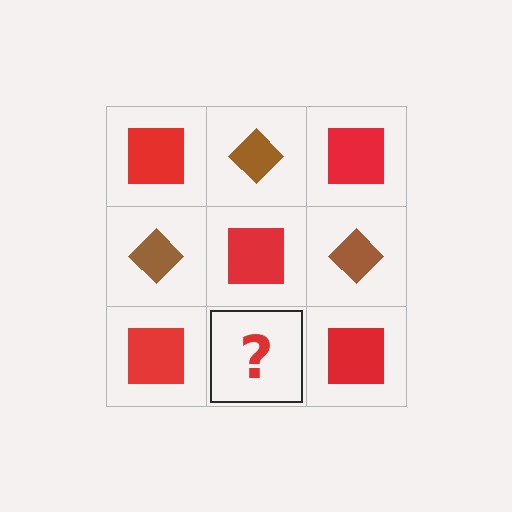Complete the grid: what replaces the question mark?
The question mark should be replaced with a brown diamond.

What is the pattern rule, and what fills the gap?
The rule is that it alternates red square and brown diamond in a checkerboard pattern. The gap should be filled with a brown diamond.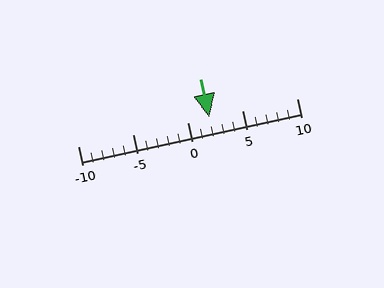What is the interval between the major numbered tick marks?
The major tick marks are spaced 5 units apart.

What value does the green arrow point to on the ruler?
The green arrow points to approximately 2.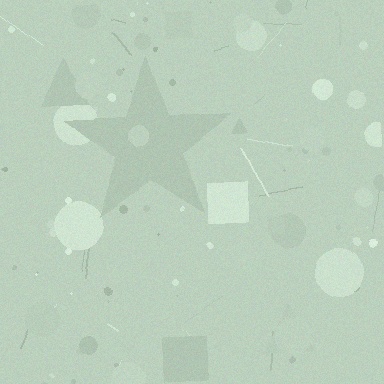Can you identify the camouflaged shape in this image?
The camouflaged shape is a star.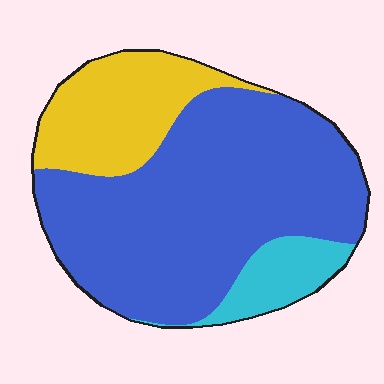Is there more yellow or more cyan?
Yellow.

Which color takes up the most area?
Blue, at roughly 65%.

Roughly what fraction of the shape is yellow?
Yellow covers roughly 20% of the shape.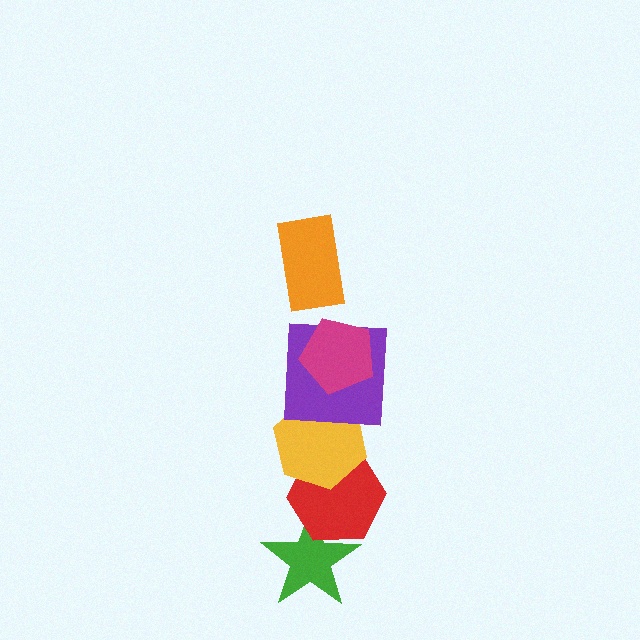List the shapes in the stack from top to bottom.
From top to bottom: the orange rectangle, the magenta pentagon, the purple square, the yellow hexagon, the red hexagon, the green star.